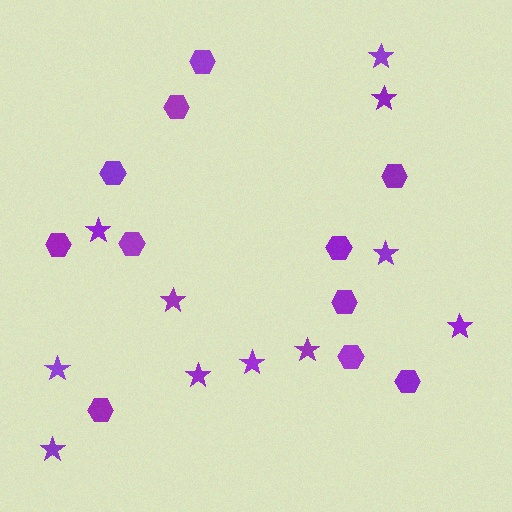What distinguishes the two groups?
There are 2 groups: one group of stars (11) and one group of hexagons (11).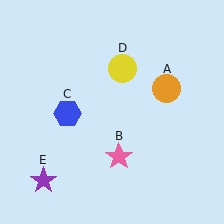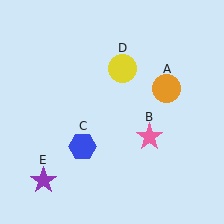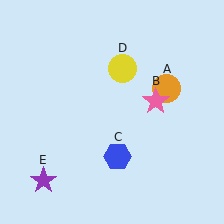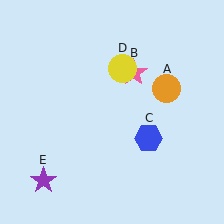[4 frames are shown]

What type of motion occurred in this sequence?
The pink star (object B), blue hexagon (object C) rotated counterclockwise around the center of the scene.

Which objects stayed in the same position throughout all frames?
Orange circle (object A) and yellow circle (object D) and purple star (object E) remained stationary.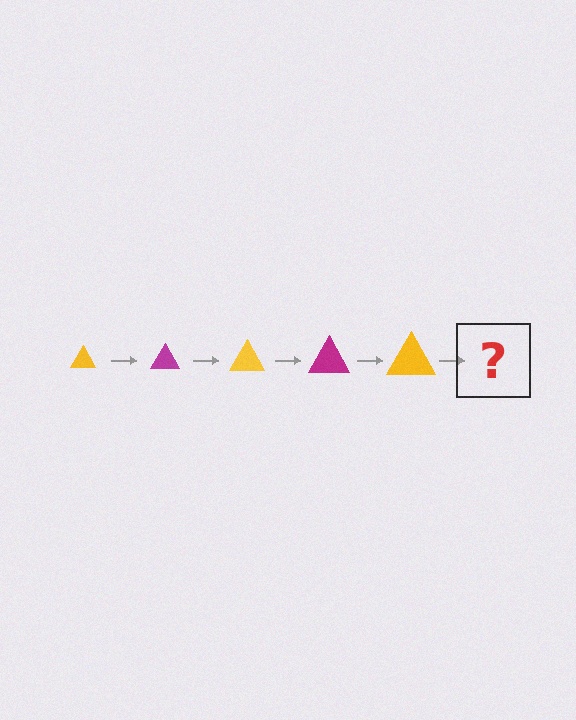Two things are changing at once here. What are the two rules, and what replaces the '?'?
The two rules are that the triangle grows larger each step and the color cycles through yellow and magenta. The '?' should be a magenta triangle, larger than the previous one.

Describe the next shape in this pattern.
It should be a magenta triangle, larger than the previous one.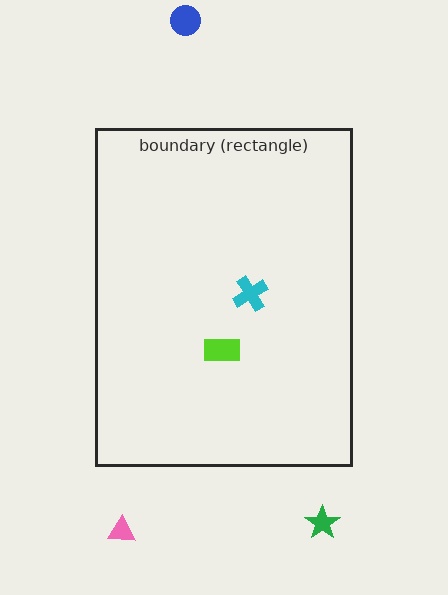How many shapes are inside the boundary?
2 inside, 3 outside.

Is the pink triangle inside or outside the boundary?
Outside.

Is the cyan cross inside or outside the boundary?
Inside.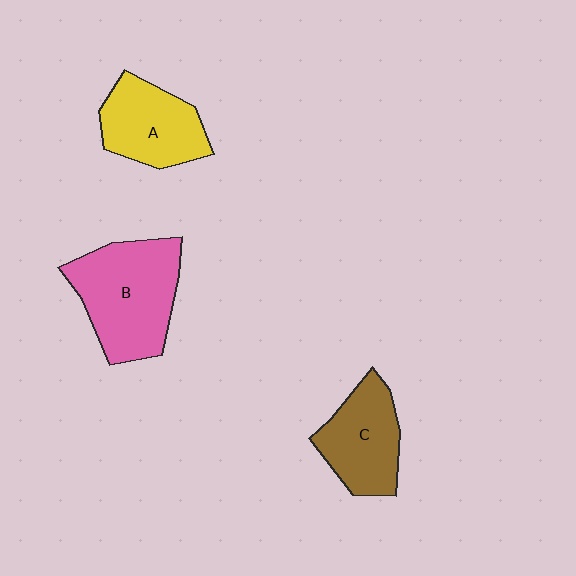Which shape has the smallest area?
Shape A (yellow).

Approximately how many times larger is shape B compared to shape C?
Approximately 1.4 times.